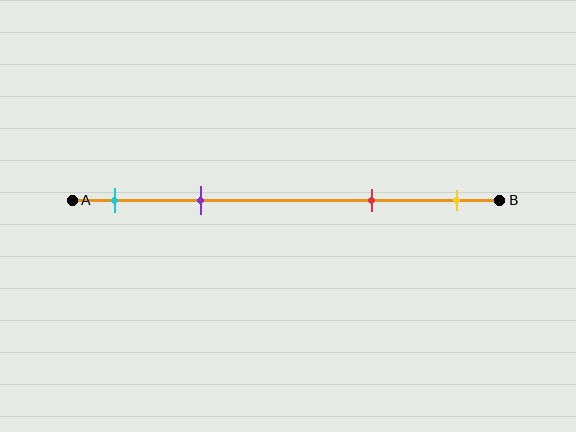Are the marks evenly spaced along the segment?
No, the marks are not evenly spaced.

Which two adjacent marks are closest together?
The cyan and purple marks are the closest adjacent pair.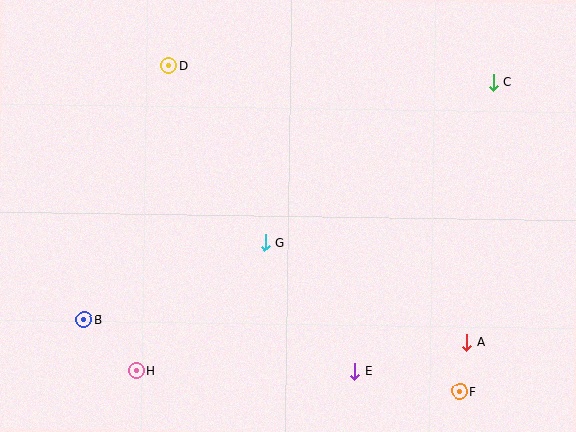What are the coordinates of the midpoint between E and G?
The midpoint between E and G is at (310, 307).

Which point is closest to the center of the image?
Point G at (265, 242) is closest to the center.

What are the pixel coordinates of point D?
Point D is at (169, 66).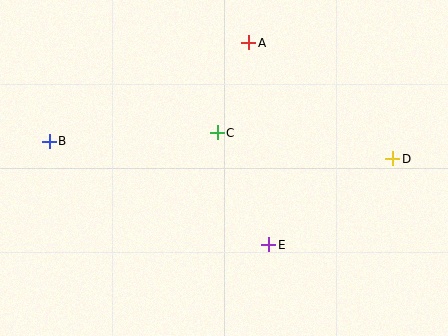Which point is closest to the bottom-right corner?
Point D is closest to the bottom-right corner.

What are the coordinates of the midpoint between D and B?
The midpoint between D and B is at (221, 150).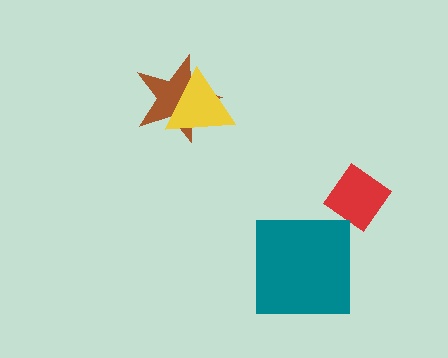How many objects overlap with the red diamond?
0 objects overlap with the red diamond.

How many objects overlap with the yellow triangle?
1 object overlaps with the yellow triangle.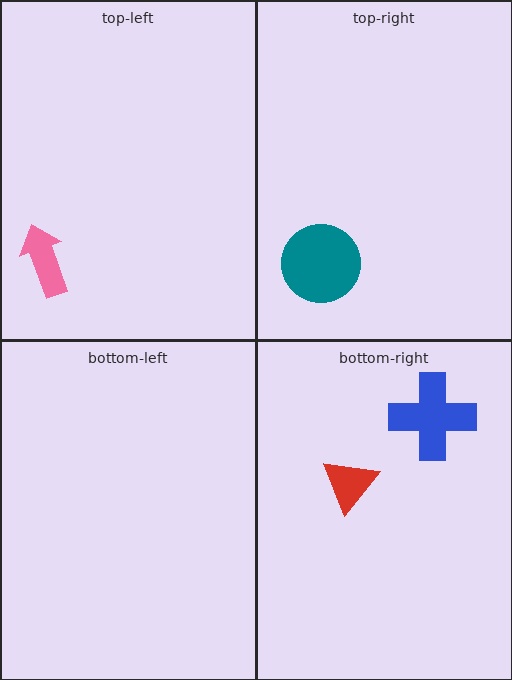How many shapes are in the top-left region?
1.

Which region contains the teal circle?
The top-right region.